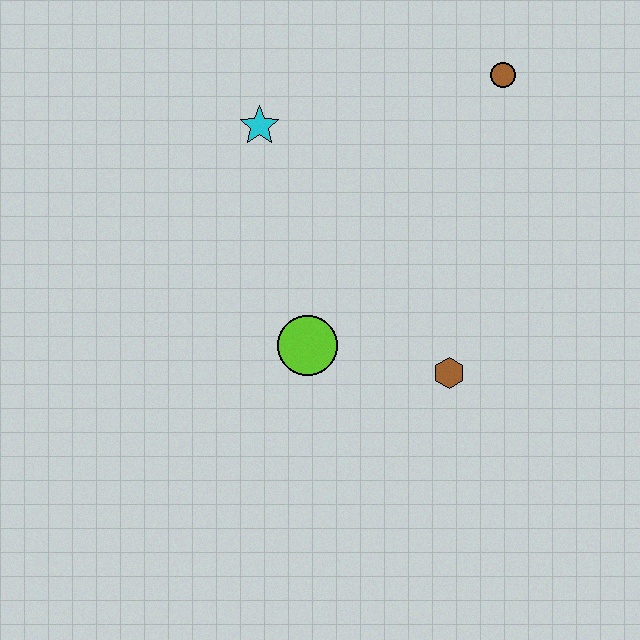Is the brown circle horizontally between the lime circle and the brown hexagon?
No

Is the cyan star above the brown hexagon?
Yes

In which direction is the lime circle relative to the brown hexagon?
The lime circle is to the left of the brown hexagon.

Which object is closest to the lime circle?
The brown hexagon is closest to the lime circle.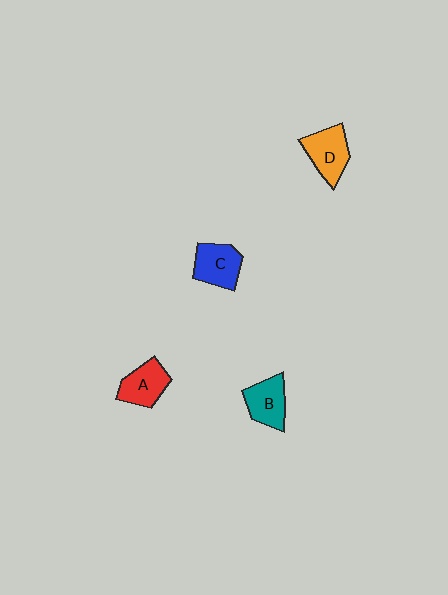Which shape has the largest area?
Shape D (orange).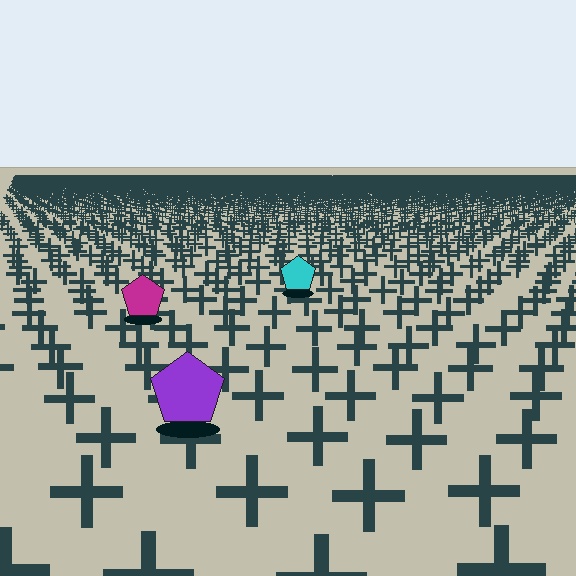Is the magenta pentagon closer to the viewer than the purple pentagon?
No. The purple pentagon is closer — you can tell from the texture gradient: the ground texture is coarser near it.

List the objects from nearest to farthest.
From nearest to farthest: the purple pentagon, the magenta pentagon, the cyan pentagon.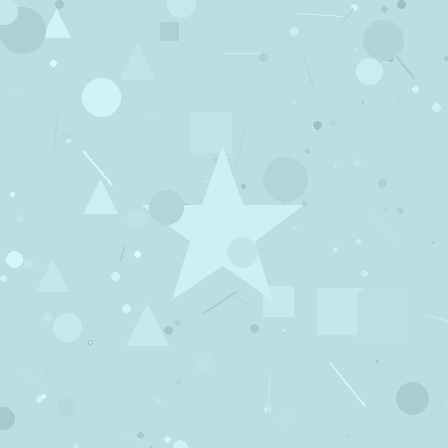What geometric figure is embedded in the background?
A star is embedded in the background.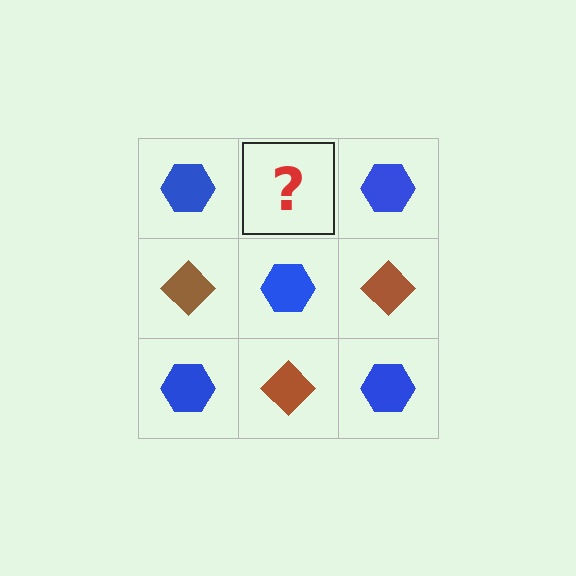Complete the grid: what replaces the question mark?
The question mark should be replaced with a brown diamond.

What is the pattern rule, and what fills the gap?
The rule is that it alternates blue hexagon and brown diamond in a checkerboard pattern. The gap should be filled with a brown diamond.